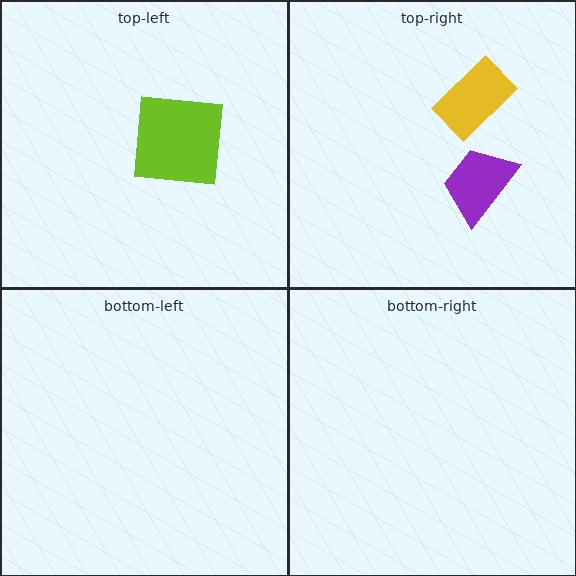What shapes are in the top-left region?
The lime square.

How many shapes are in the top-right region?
2.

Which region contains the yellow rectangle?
The top-right region.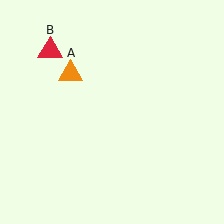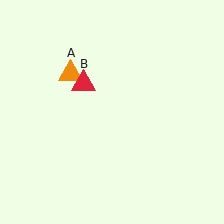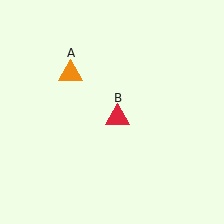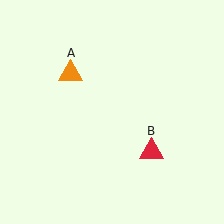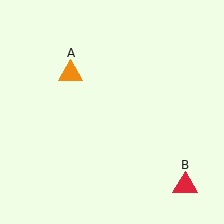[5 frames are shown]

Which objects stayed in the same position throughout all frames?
Orange triangle (object A) remained stationary.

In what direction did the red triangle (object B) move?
The red triangle (object B) moved down and to the right.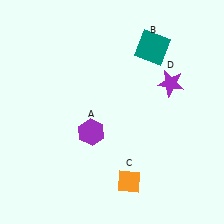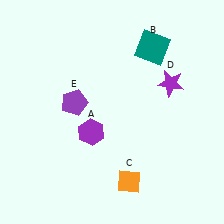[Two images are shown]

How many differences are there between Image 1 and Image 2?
There is 1 difference between the two images.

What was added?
A purple pentagon (E) was added in Image 2.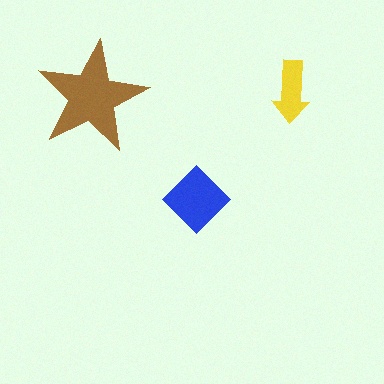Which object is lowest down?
The blue diamond is bottommost.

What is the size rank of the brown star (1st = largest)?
1st.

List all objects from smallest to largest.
The yellow arrow, the blue diamond, the brown star.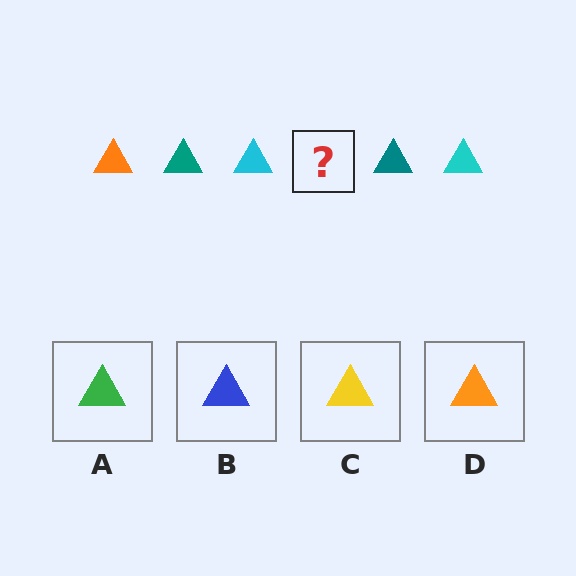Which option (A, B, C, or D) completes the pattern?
D.